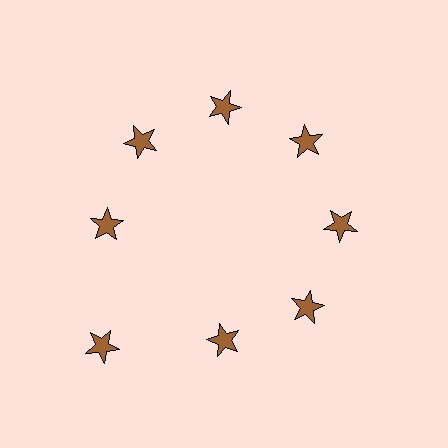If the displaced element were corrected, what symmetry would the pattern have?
It would have 8-fold rotational symmetry — the pattern would map onto itself every 45 degrees.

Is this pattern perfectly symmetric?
No. The 8 brown stars are arranged in a ring, but one element near the 8 o'clock position is pushed outward from the center, breaking the 8-fold rotational symmetry.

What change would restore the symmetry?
The symmetry would be restored by moving it inward, back onto the ring so that all 8 stars sit at equal angles and equal distance from the center.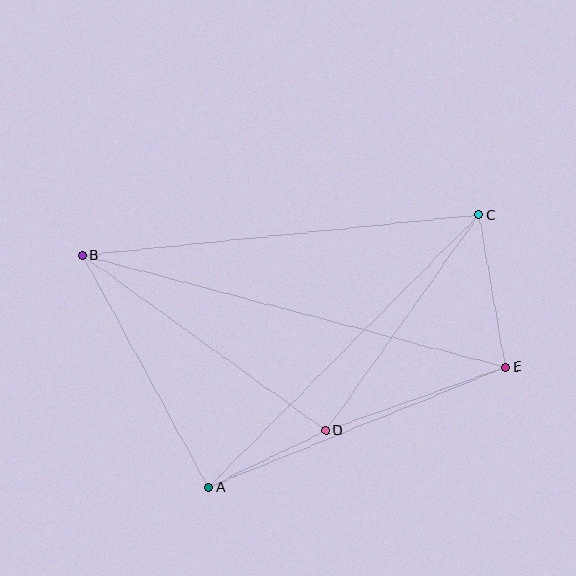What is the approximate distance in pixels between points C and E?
The distance between C and E is approximately 154 pixels.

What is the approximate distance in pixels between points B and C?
The distance between B and C is approximately 398 pixels.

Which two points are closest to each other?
Points A and D are closest to each other.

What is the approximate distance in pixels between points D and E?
The distance between D and E is approximately 191 pixels.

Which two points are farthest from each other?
Points B and E are farthest from each other.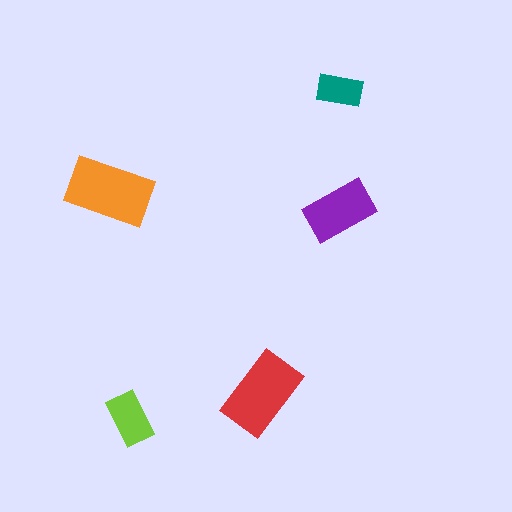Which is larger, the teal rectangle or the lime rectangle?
The lime one.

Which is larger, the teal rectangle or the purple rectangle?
The purple one.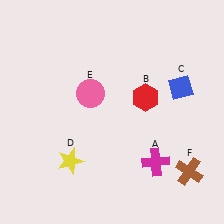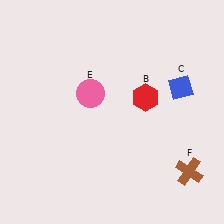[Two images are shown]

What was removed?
The magenta cross (A), the yellow star (D) were removed in Image 2.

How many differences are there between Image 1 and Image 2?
There are 2 differences between the two images.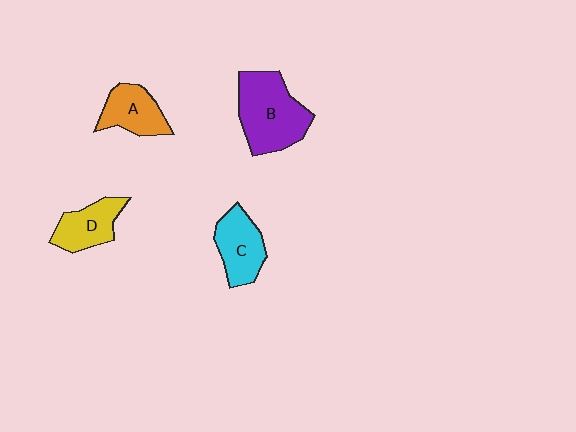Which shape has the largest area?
Shape B (purple).